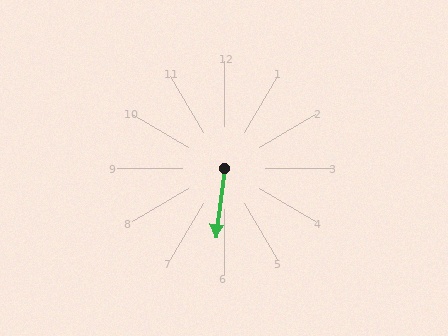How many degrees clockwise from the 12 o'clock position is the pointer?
Approximately 187 degrees.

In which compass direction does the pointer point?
South.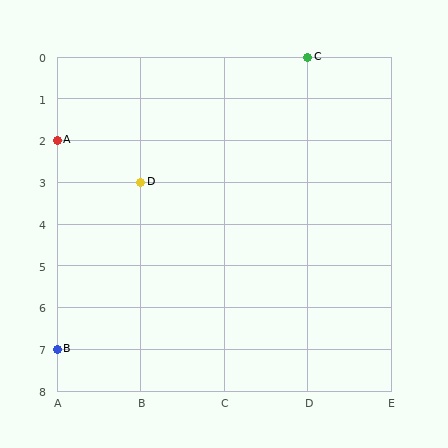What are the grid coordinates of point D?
Point D is at grid coordinates (B, 3).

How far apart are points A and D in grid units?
Points A and D are 1 column and 1 row apart (about 1.4 grid units diagonally).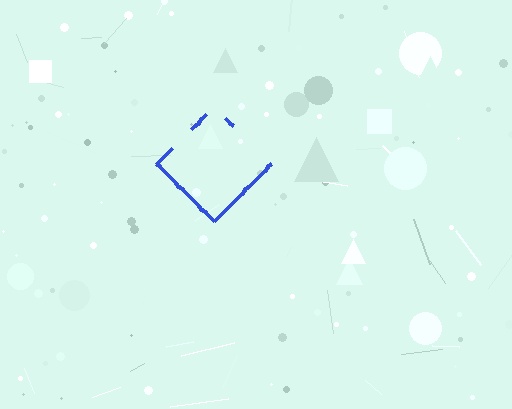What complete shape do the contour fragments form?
The contour fragments form a diamond.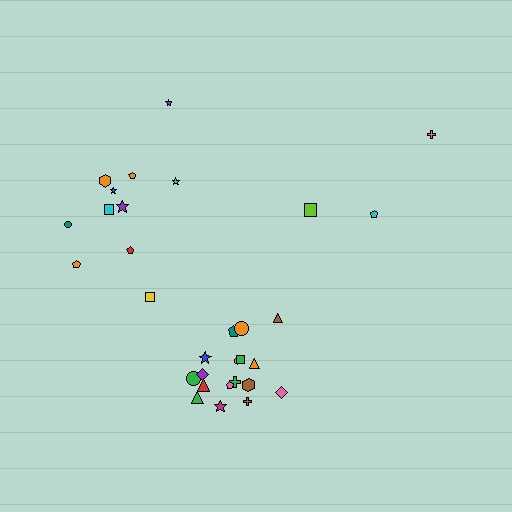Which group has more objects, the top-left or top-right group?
The top-left group.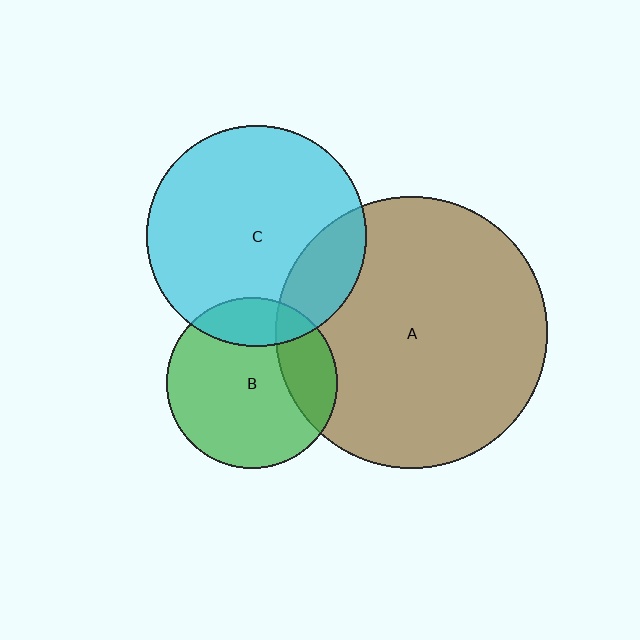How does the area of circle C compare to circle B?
Approximately 1.7 times.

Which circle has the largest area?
Circle A (brown).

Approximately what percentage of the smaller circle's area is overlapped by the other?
Approximately 25%.